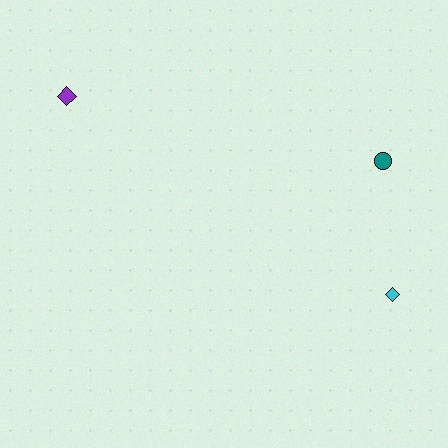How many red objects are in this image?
There are no red objects.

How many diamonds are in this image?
There are 2 diamonds.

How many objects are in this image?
There are 3 objects.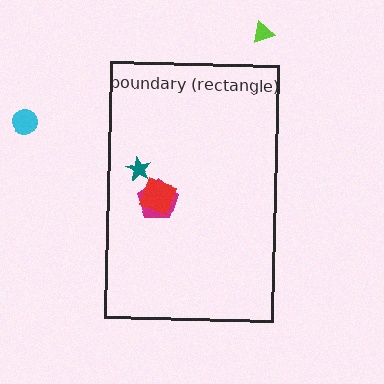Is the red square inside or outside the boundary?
Inside.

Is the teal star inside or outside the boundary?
Inside.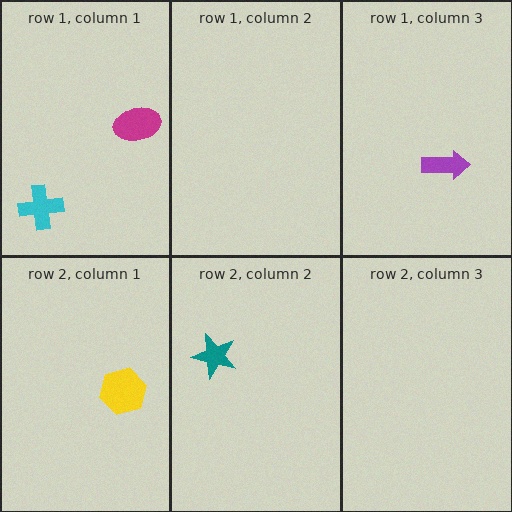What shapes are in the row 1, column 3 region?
The purple arrow.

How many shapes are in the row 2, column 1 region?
1.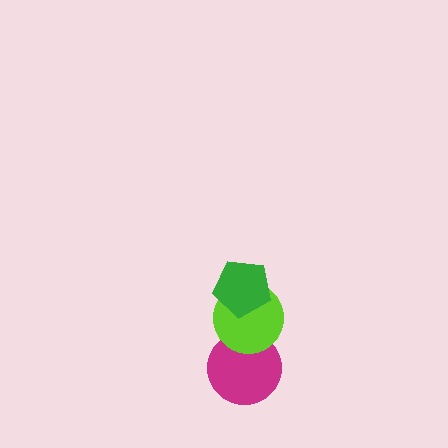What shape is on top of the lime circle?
The green pentagon is on top of the lime circle.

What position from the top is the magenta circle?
The magenta circle is 3rd from the top.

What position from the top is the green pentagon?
The green pentagon is 1st from the top.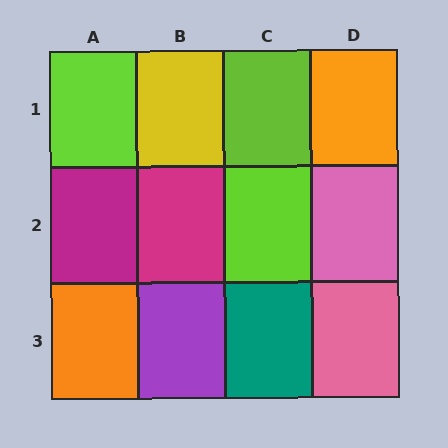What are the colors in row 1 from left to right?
Lime, yellow, lime, orange.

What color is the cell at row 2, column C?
Lime.